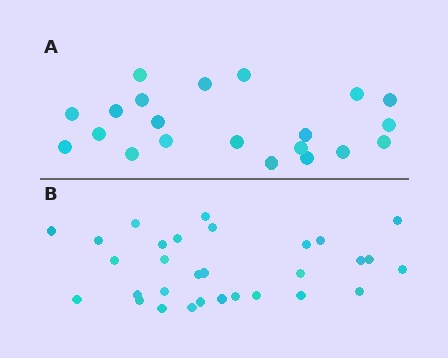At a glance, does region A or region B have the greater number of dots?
Region B (the bottom region) has more dots.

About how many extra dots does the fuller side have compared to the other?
Region B has roughly 8 or so more dots than region A.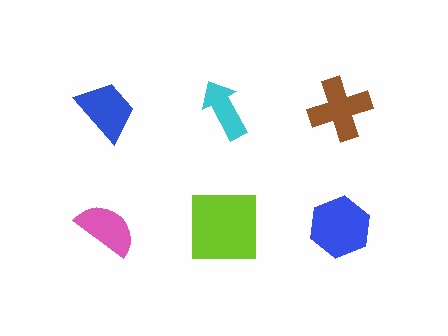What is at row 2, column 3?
A blue hexagon.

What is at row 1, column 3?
A brown cross.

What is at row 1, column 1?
A blue trapezoid.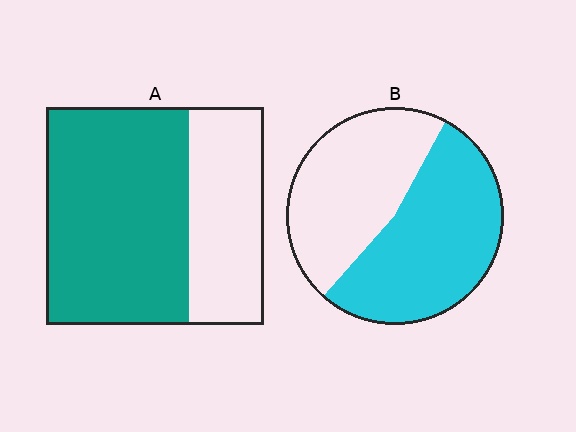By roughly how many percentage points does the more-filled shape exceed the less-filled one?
By roughly 10 percentage points (A over B).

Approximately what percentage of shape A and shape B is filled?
A is approximately 65% and B is approximately 55%.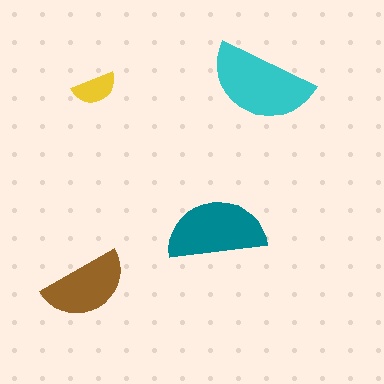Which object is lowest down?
The brown semicircle is bottommost.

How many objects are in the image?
There are 4 objects in the image.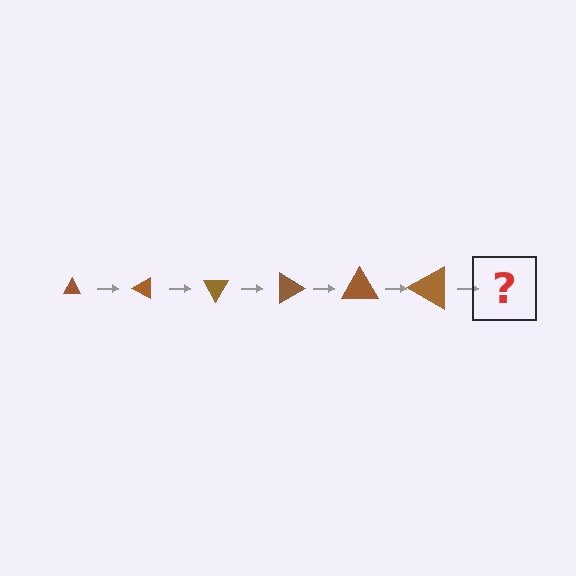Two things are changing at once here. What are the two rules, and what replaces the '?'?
The two rules are that the triangle grows larger each step and it rotates 30 degrees each step. The '?' should be a triangle, larger than the previous one and rotated 180 degrees from the start.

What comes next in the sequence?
The next element should be a triangle, larger than the previous one and rotated 180 degrees from the start.